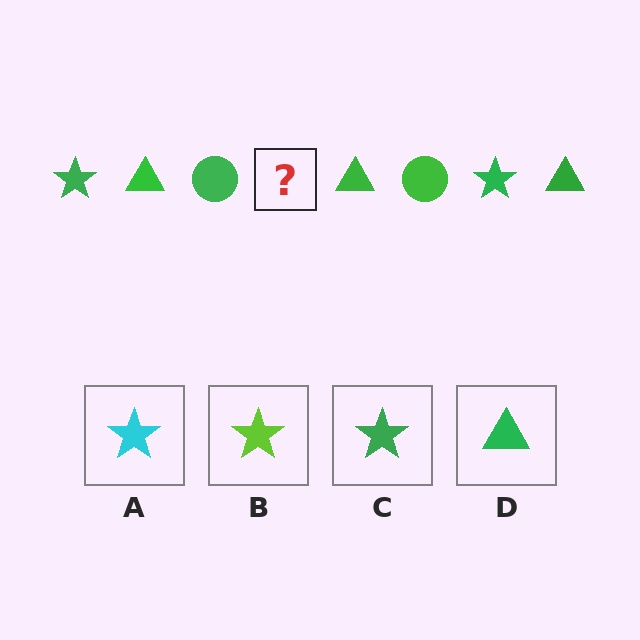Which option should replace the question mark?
Option C.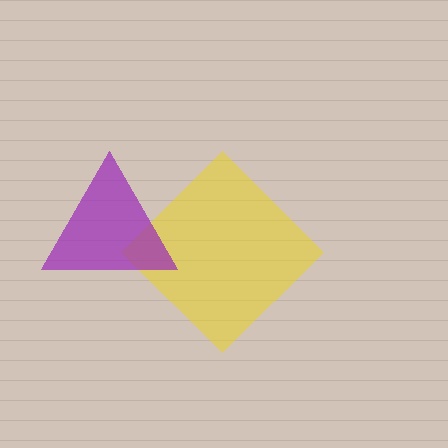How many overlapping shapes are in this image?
There are 2 overlapping shapes in the image.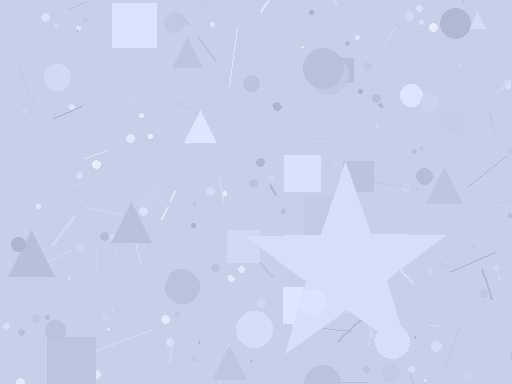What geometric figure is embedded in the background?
A star is embedded in the background.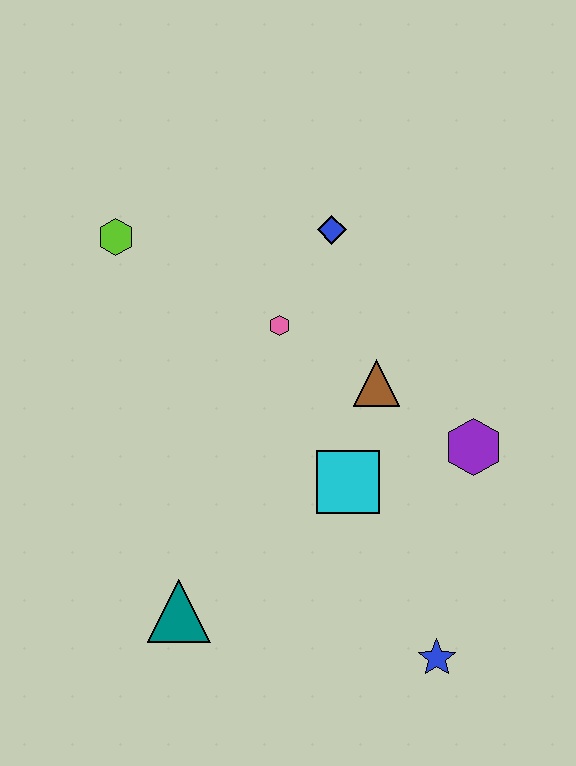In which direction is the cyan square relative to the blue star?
The cyan square is above the blue star.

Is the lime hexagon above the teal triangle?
Yes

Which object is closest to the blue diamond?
The pink hexagon is closest to the blue diamond.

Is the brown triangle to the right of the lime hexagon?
Yes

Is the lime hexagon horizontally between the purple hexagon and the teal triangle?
No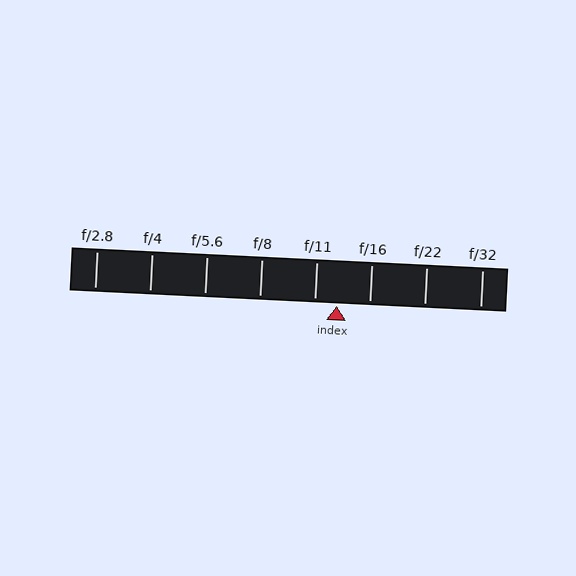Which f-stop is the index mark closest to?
The index mark is closest to f/11.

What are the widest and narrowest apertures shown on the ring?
The widest aperture shown is f/2.8 and the narrowest is f/32.